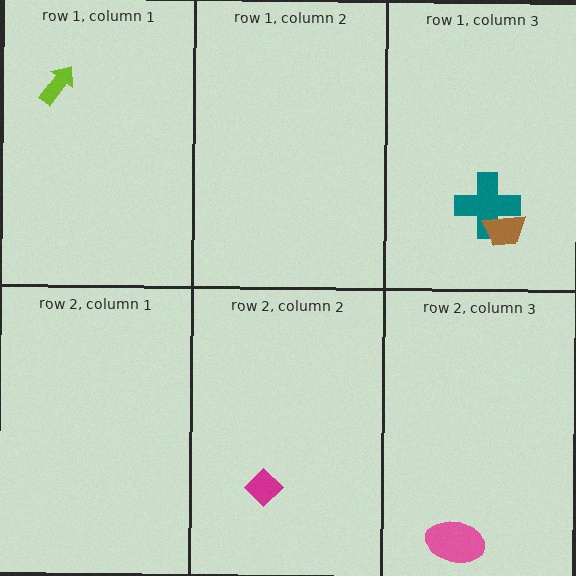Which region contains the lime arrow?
The row 1, column 1 region.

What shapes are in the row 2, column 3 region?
The pink ellipse.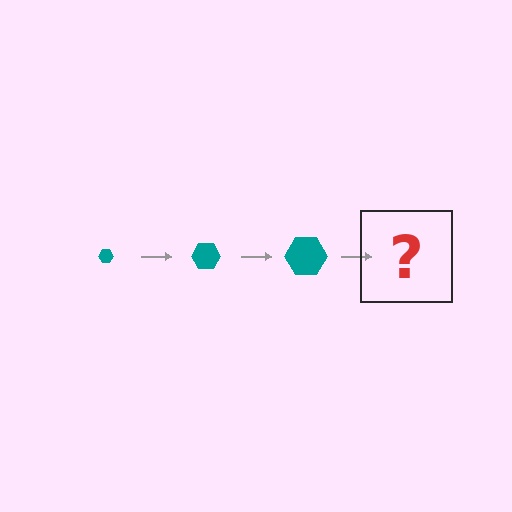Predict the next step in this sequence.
The next step is a teal hexagon, larger than the previous one.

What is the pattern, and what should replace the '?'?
The pattern is that the hexagon gets progressively larger each step. The '?' should be a teal hexagon, larger than the previous one.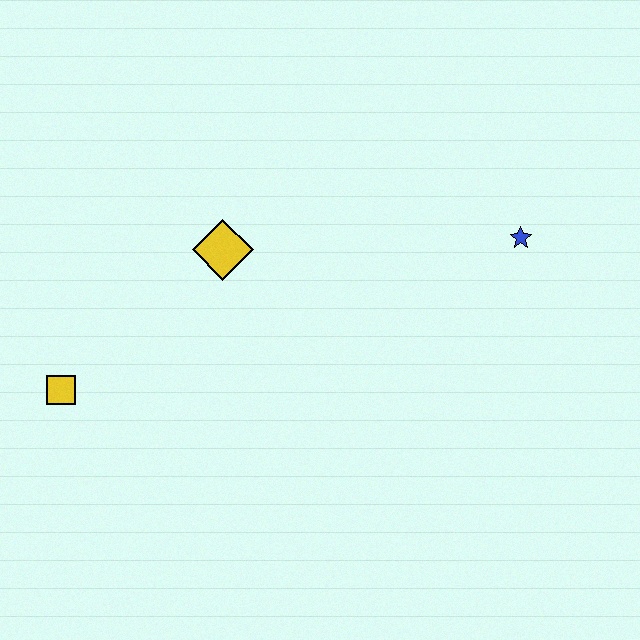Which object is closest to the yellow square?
The yellow diamond is closest to the yellow square.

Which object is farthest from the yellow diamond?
The blue star is farthest from the yellow diamond.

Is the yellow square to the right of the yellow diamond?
No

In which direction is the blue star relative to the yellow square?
The blue star is to the right of the yellow square.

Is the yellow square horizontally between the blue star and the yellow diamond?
No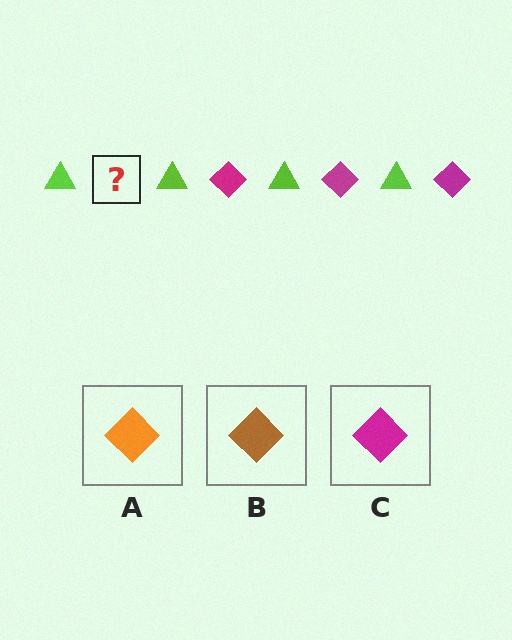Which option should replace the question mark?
Option C.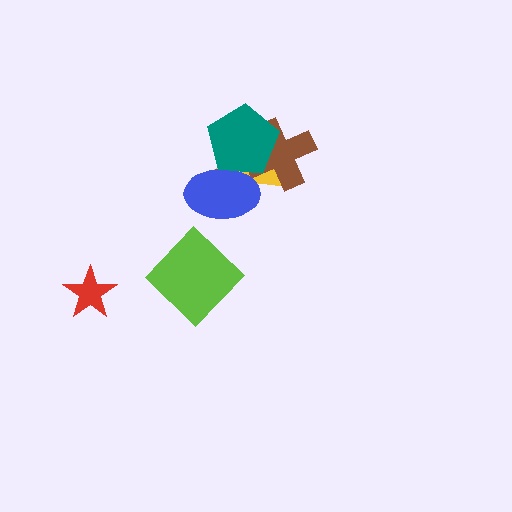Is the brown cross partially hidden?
Yes, it is partially covered by another shape.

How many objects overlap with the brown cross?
2 objects overlap with the brown cross.